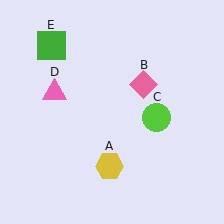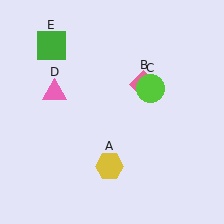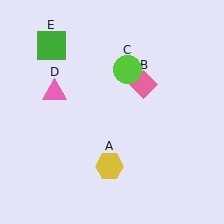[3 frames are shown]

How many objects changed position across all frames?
1 object changed position: lime circle (object C).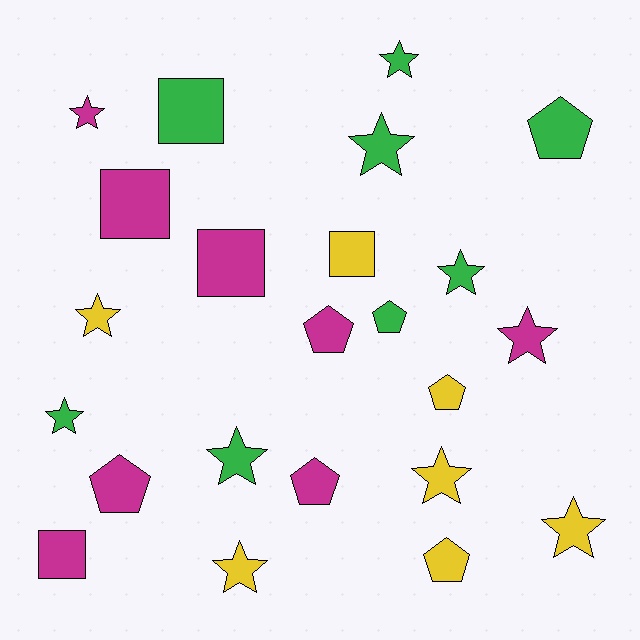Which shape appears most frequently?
Star, with 11 objects.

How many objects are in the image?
There are 23 objects.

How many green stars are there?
There are 5 green stars.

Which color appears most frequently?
Green, with 8 objects.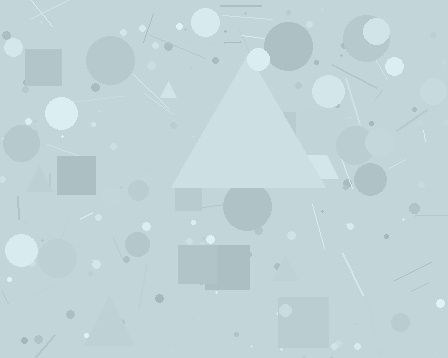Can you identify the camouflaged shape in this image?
The camouflaged shape is a triangle.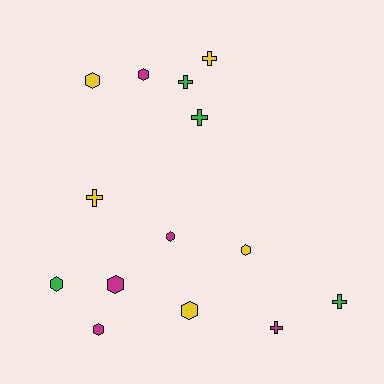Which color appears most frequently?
Magenta, with 5 objects.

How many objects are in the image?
There are 14 objects.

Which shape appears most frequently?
Hexagon, with 8 objects.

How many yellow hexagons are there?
There are 3 yellow hexagons.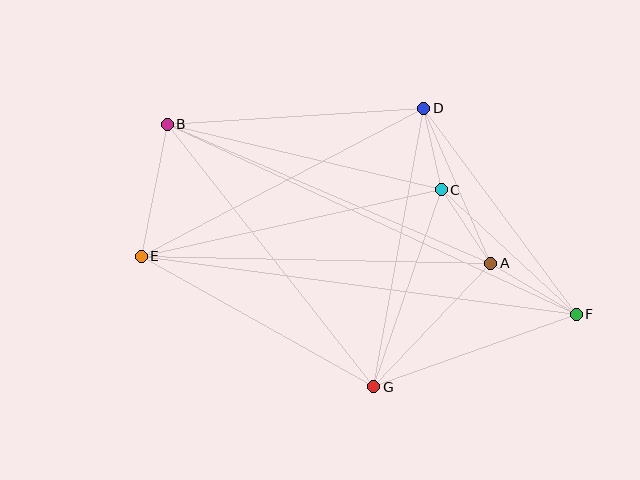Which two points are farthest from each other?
Points B and F are farthest from each other.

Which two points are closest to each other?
Points C and D are closest to each other.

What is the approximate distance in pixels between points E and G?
The distance between E and G is approximately 267 pixels.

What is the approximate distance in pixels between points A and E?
The distance between A and E is approximately 350 pixels.